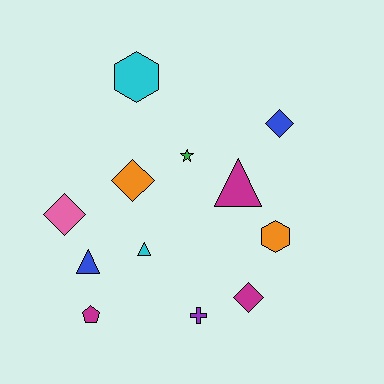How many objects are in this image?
There are 12 objects.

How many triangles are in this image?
There are 3 triangles.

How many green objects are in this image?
There is 1 green object.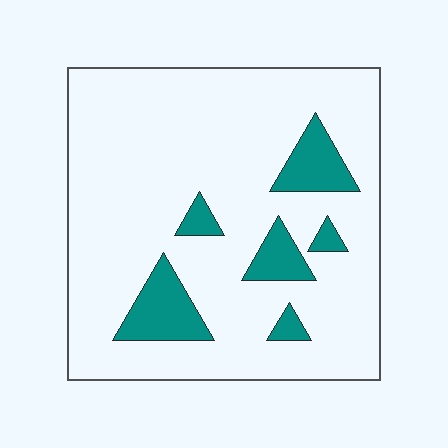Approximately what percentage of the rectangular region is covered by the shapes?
Approximately 15%.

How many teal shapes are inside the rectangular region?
6.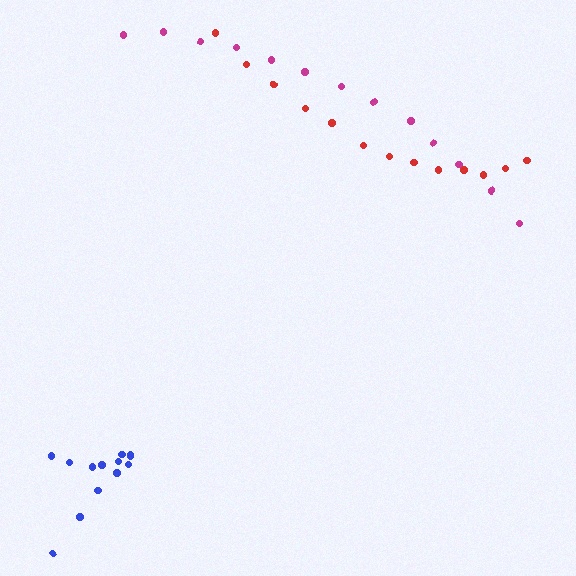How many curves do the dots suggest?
There are 3 distinct paths.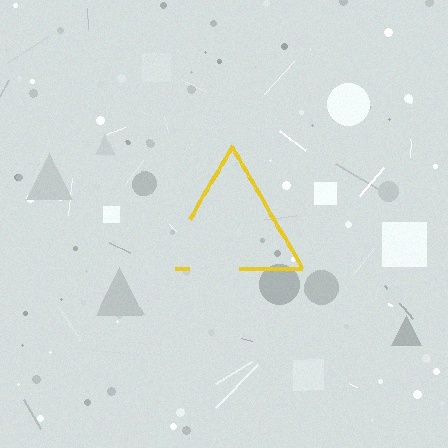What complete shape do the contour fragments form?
The contour fragments form a triangle.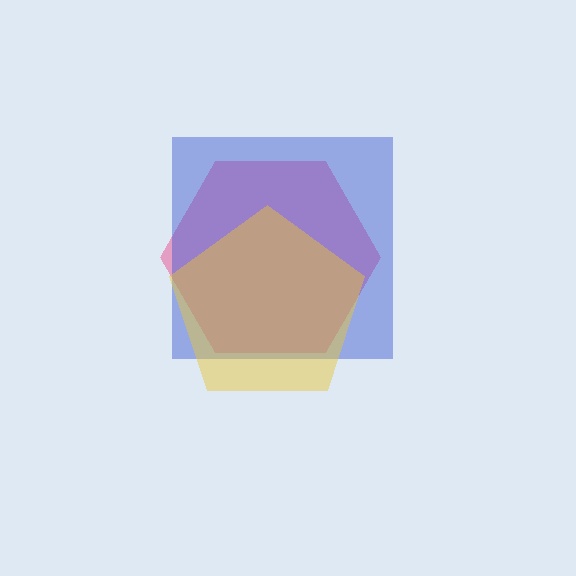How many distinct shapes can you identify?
There are 3 distinct shapes: a pink hexagon, a blue square, a yellow pentagon.